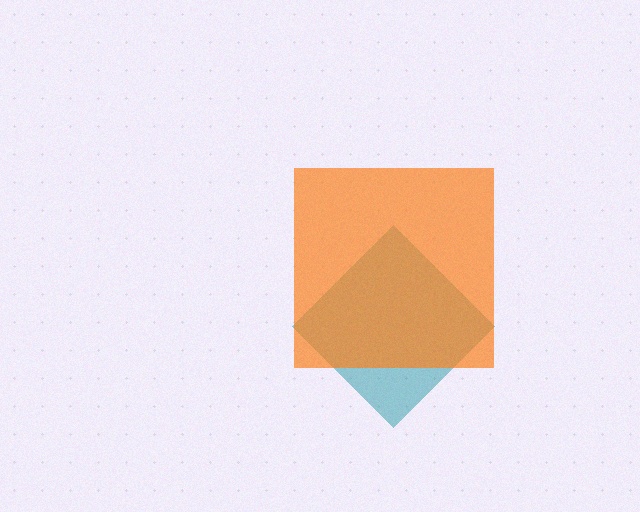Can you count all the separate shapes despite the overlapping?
Yes, there are 2 separate shapes.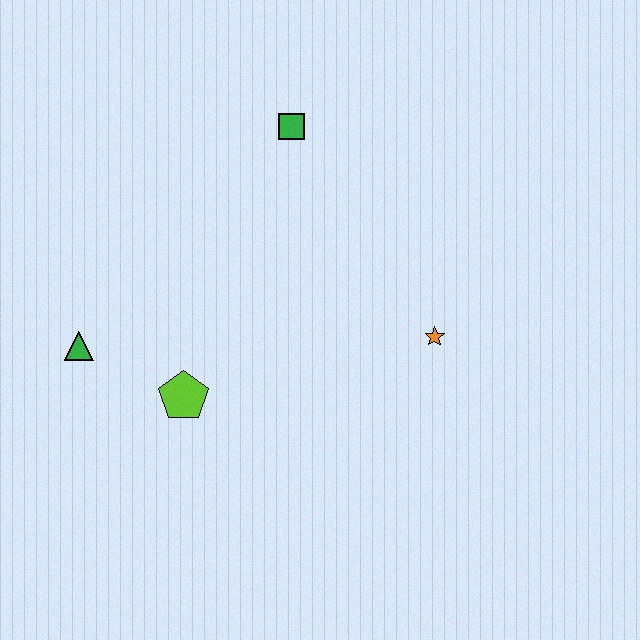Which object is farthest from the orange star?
The green triangle is farthest from the orange star.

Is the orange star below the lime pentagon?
No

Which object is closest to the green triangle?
The lime pentagon is closest to the green triangle.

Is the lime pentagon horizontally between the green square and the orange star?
No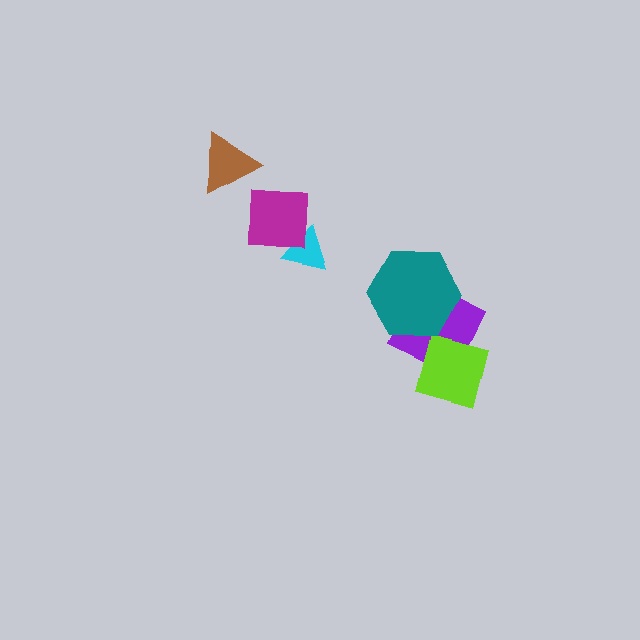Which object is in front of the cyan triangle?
The magenta square is in front of the cyan triangle.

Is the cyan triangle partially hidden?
Yes, it is partially covered by another shape.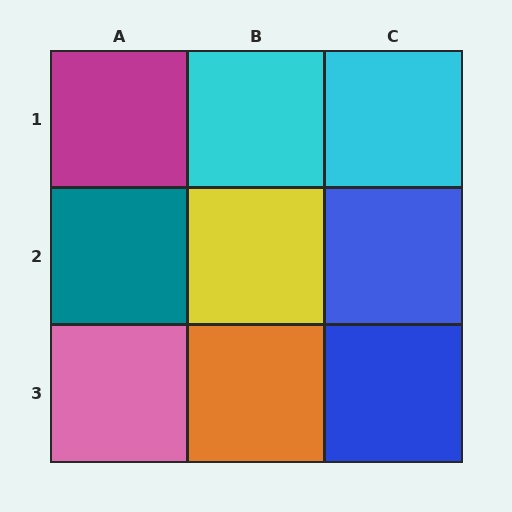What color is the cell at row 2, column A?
Teal.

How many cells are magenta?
1 cell is magenta.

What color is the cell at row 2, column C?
Blue.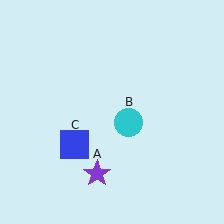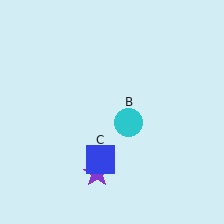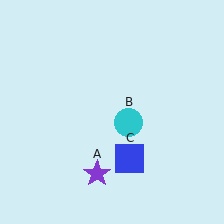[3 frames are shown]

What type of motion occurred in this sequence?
The blue square (object C) rotated counterclockwise around the center of the scene.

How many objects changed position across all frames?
1 object changed position: blue square (object C).